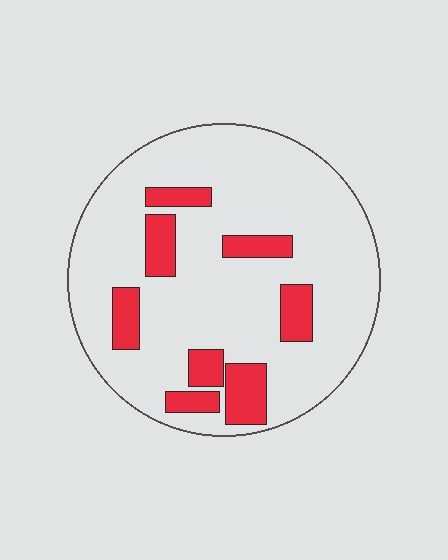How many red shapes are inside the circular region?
8.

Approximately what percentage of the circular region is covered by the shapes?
Approximately 20%.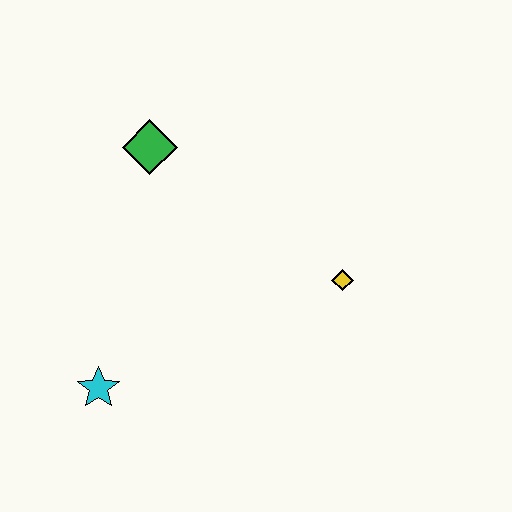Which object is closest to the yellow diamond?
The green diamond is closest to the yellow diamond.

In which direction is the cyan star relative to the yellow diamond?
The cyan star is to the left of the yellow diamond.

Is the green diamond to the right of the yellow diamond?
No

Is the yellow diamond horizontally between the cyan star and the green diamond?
No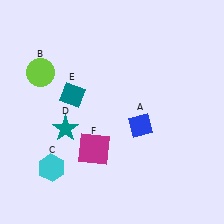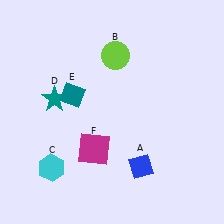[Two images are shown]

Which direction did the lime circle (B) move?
The lime circle (B) moved right.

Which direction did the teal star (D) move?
The teal star (D) moved up.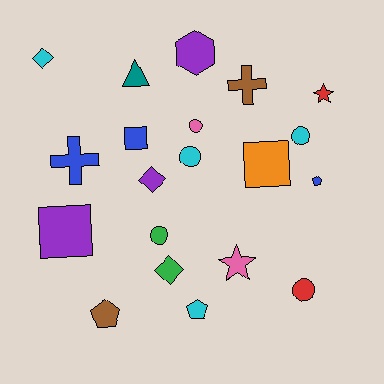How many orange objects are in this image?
There is 1 orange object.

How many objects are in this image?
There are 20 objects.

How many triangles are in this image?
There is 1 triangle.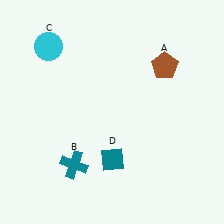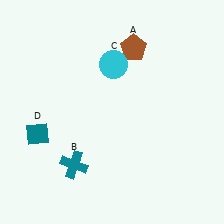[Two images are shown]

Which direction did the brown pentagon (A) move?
The brown pentagon (A) moved left.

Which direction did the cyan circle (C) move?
The cyan circle (C) moved right.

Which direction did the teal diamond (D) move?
The teal diamond (D) moved left.